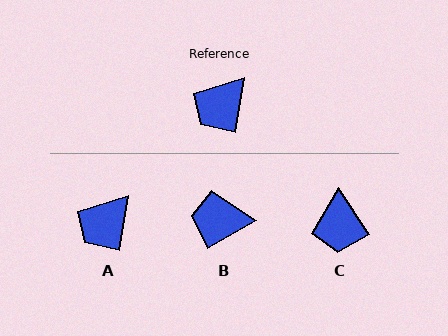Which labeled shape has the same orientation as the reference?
A.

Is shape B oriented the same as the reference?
No, it is off by about 51 degrees.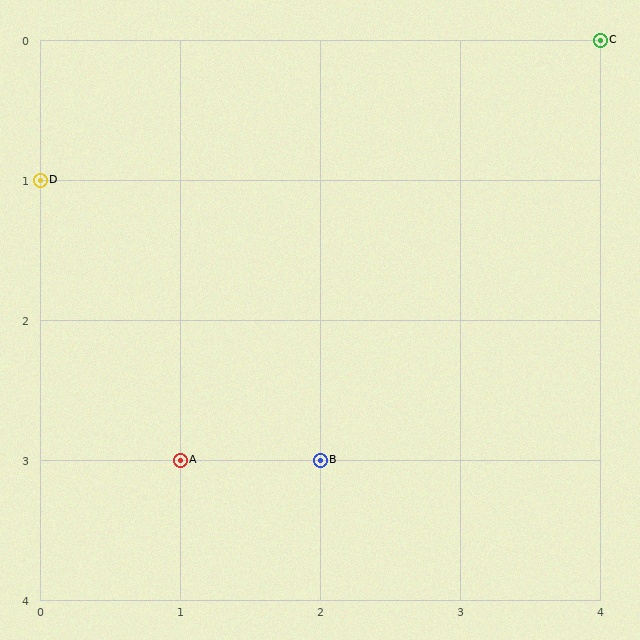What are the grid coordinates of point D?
Point D is at grid coordinates (0, 1).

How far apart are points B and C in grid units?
Points B and C are 2 columns and 3 rows apart (about 3.6 grid units diagonally).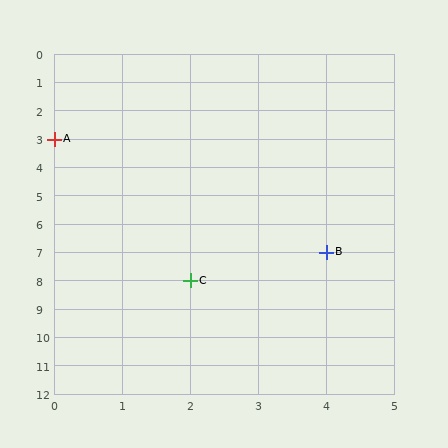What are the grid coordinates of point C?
Point C is at grid coordinates (2, 8).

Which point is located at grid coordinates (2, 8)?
Point C is at (2, 8).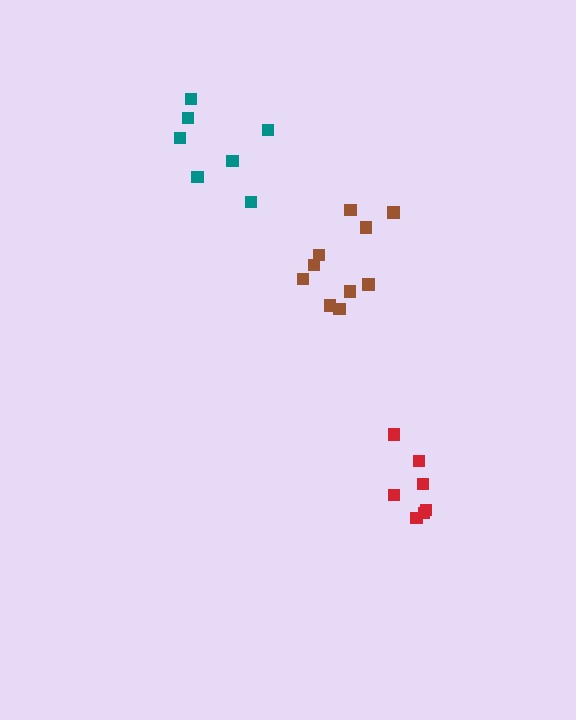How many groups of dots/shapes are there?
There are 3 groups.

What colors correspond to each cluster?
The clusters are colored: brown, teal, red.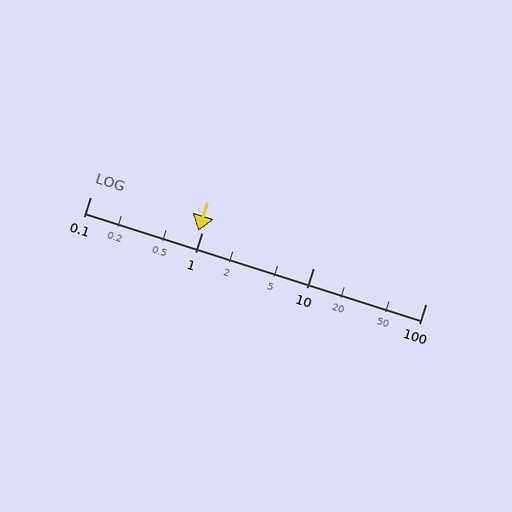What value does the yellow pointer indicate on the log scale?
The pointer indicates approximately 0.92.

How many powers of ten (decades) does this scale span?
The scale spans 3 decades, from 0.1 to 100.